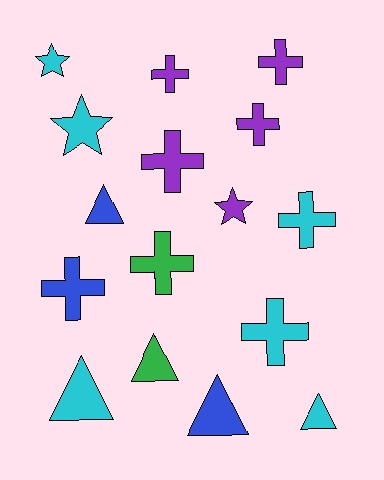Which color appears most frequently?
Cyan, with 6 objects.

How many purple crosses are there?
There are 4 purple crosses.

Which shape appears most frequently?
Cross, with 8 objects.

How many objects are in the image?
There are 16 objects.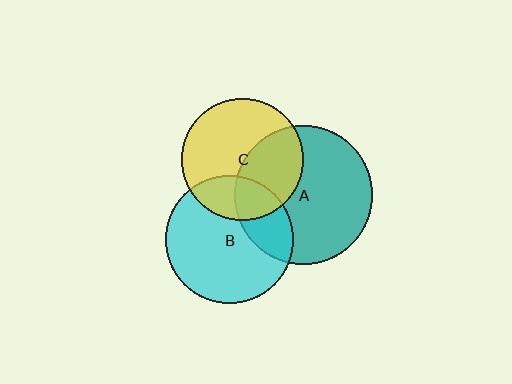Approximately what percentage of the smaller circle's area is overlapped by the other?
Approximately 40%.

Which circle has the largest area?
Circle A (teal).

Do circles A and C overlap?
Yes.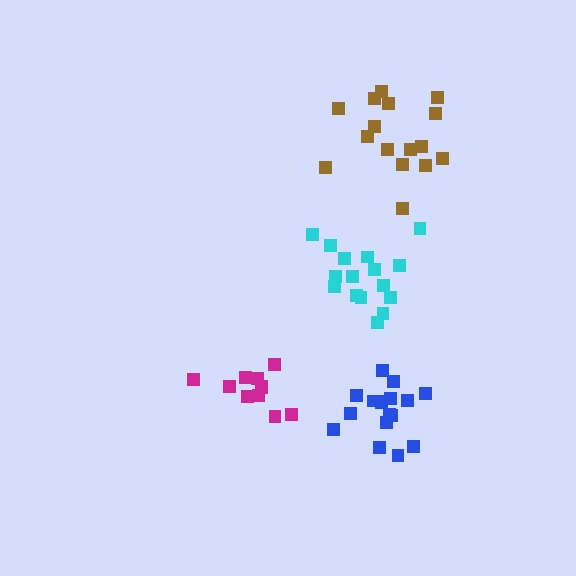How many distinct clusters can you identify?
There are 4 distinct clusters.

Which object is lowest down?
The blue cluster is bottommost.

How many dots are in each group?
Group 1: 11 dots, Group 2: 17 dots, Group 3: 16 dots, Group 4: 16 dots (60 total).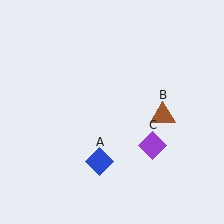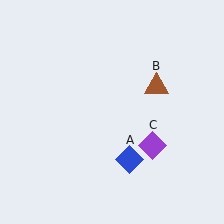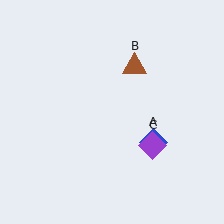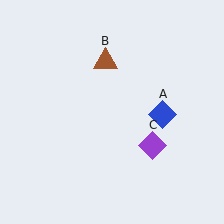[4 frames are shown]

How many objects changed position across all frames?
2 objects changed position: blue diamond (object A), brown triangle (object B).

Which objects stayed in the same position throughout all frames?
Purple diamond (object C) remained stationary.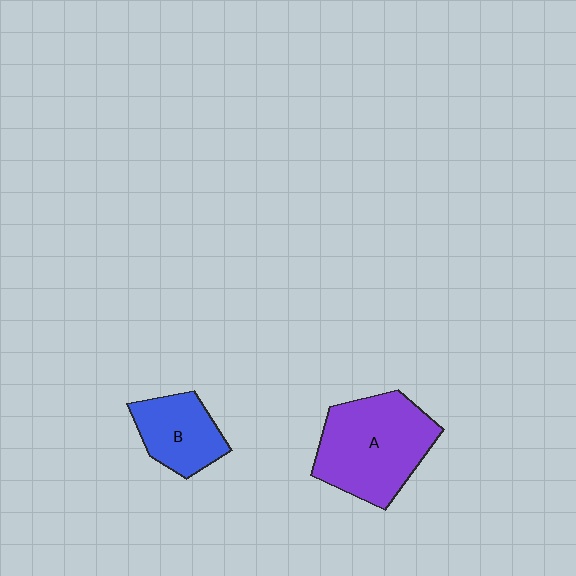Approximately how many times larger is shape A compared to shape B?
Approximately 1.8 times.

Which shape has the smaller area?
Shape B (blue).